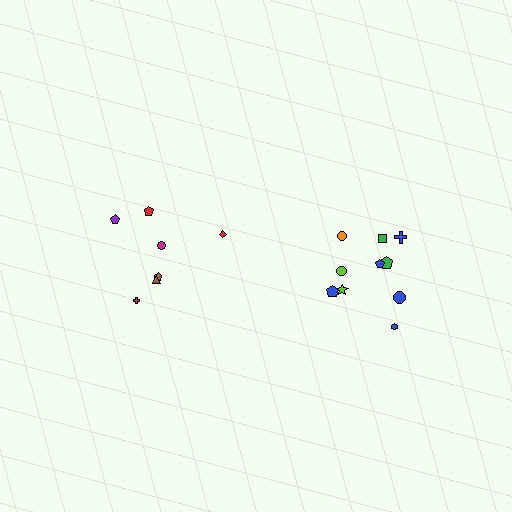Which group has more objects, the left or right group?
The right group.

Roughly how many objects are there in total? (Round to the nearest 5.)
Roughly 15 objects in total.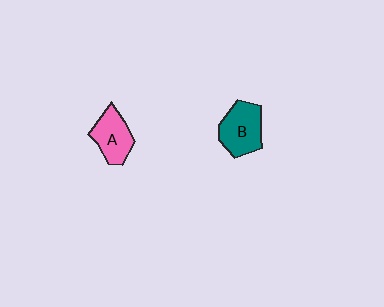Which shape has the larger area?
Shape B (teal).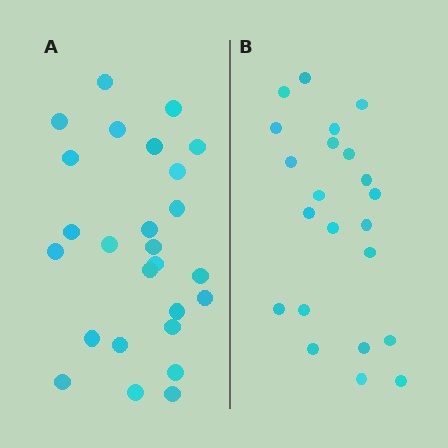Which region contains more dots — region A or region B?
Region A (the left region) has more dots.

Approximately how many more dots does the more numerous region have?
Region A has about 4 more dots than region B.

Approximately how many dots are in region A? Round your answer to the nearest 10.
About 30 dots. (The exact count is 26, which rounds to 30.)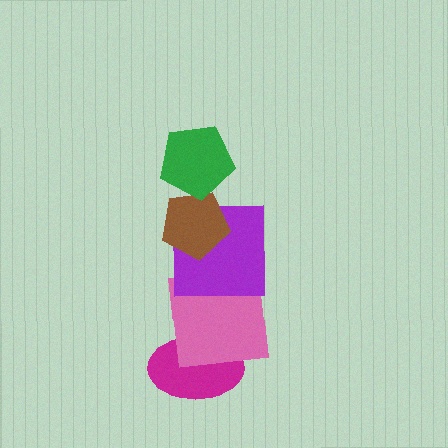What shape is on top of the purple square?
The brown pentagon is on top of the purple square.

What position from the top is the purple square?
The purple square is 3rd from the top.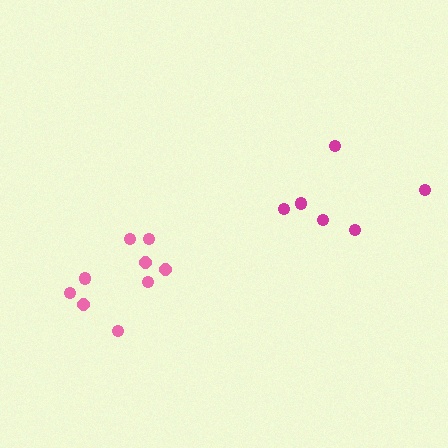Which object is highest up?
The magenta cluster is topmost.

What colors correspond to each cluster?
The clusters are colored: pink, magenta.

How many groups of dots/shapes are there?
There are 2 groups.